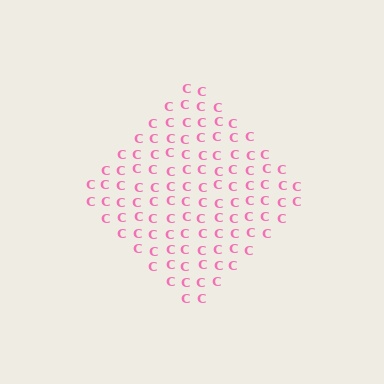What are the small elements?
The small elements are letter C's.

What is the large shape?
The large shape is a diamond.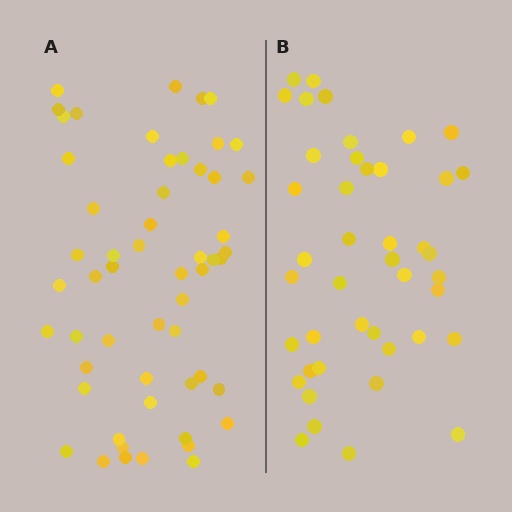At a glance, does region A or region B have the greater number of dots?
Region A (the left region) has more dots.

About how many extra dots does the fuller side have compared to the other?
Region A has roughly 12 or so more dots than region B.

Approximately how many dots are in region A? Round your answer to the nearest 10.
About 60 dots. (The exact count is 55, which rounds to 60.)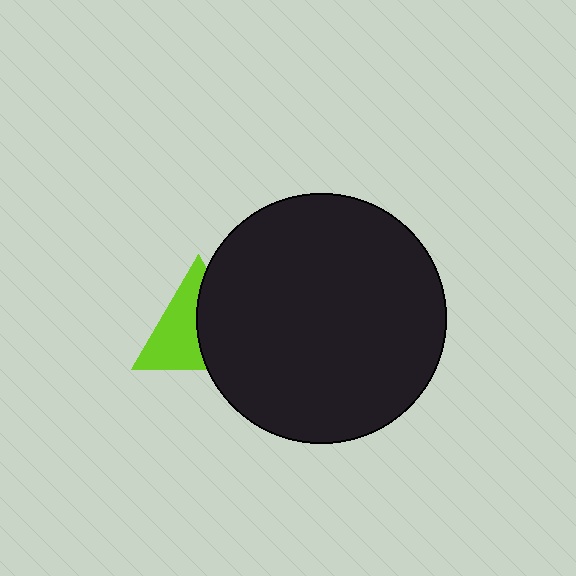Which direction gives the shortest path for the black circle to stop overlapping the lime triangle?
Moving right gives the shortest separation.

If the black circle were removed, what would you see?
You would see the complete lime triangle.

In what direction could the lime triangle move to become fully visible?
The lime triangle could move left. That would shift it out from behind the black circle entirely.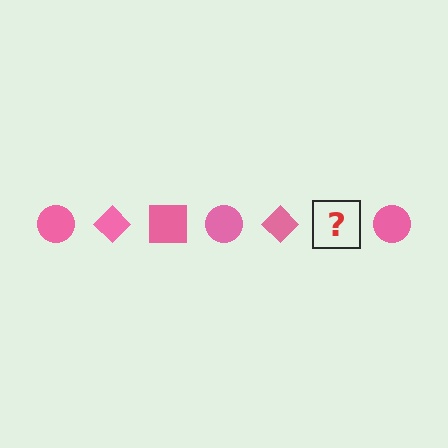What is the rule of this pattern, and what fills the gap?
The rule is that the pattern cycles through circle, diamond, square shapes in pink. The gap should be filled with a pink square.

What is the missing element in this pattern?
The missing element is a pink square.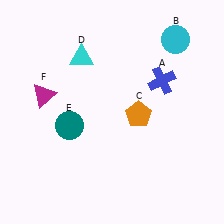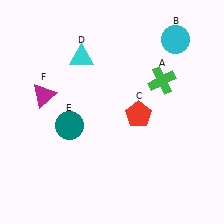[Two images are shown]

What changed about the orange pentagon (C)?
In Image 1, C is orange. In Image 2, it changed to red.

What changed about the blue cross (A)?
In Image 1, A is blue. In Image 2, it changed to green.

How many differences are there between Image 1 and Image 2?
There are 2 differences between the two images.